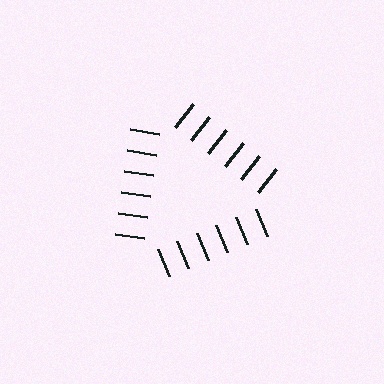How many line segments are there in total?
18 — 6 along each of the 3 edges.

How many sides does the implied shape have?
3 sides — the line-ends trace a triangle.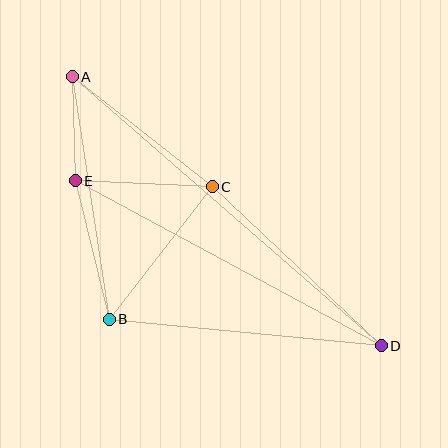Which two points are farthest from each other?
Points A and D are farthest from each other.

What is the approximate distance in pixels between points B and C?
The distance between B and C is approximately 168 pixels.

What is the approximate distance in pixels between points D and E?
The distance between D and E is approximately 348 pixels.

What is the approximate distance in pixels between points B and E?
The distance between B and E is approximately 143 pixels.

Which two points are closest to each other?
Points A and E are closest to each other.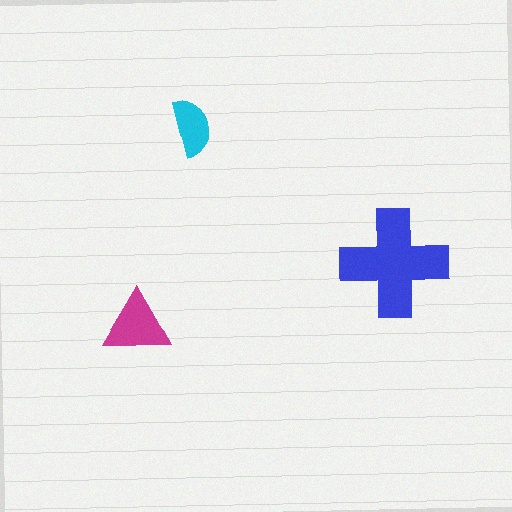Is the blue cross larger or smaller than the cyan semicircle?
Larger.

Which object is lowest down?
The magenta triangle is bottommost.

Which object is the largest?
The blue cross.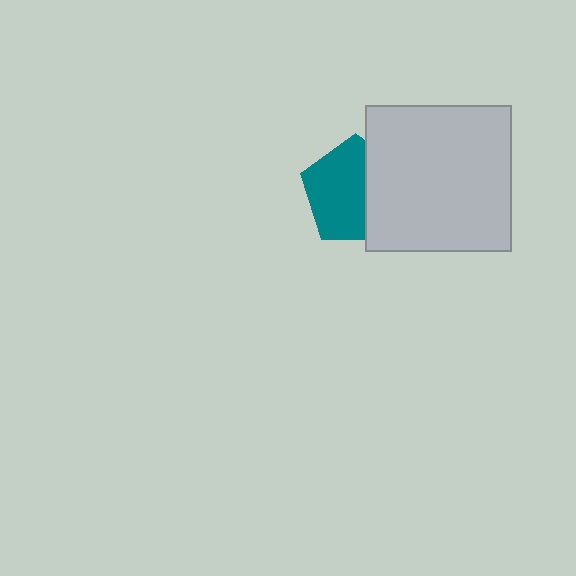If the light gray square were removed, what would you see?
You would see the complete teal pentagon.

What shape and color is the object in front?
The object in front is a light gray square.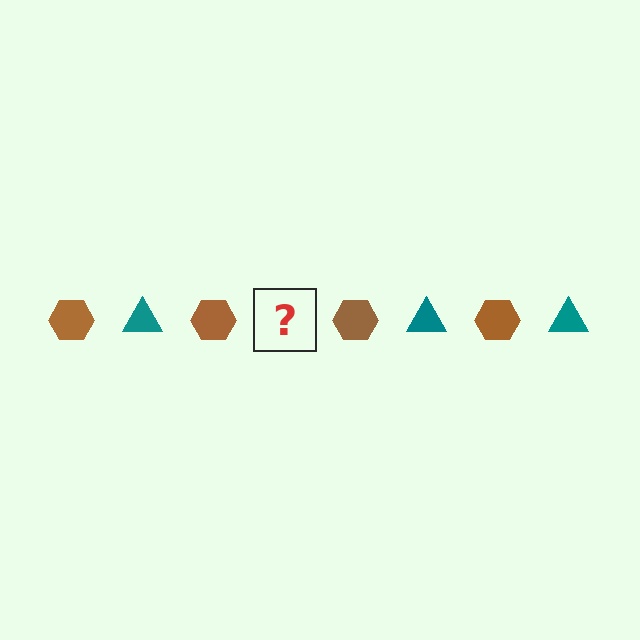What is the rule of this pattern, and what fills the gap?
The rule is that the pattern alternates between brown hexagon and teal triangle. The gap should be filled with a teal triangle.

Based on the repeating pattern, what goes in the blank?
The blank should be a teal triangle.